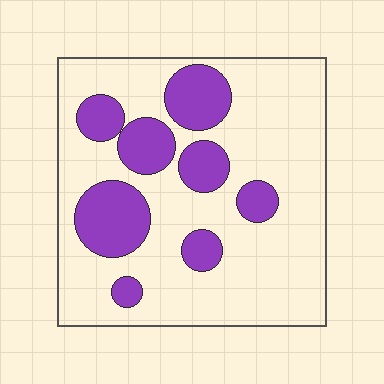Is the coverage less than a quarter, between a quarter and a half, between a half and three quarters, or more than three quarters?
Between a quarter and a half.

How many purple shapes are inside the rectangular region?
8.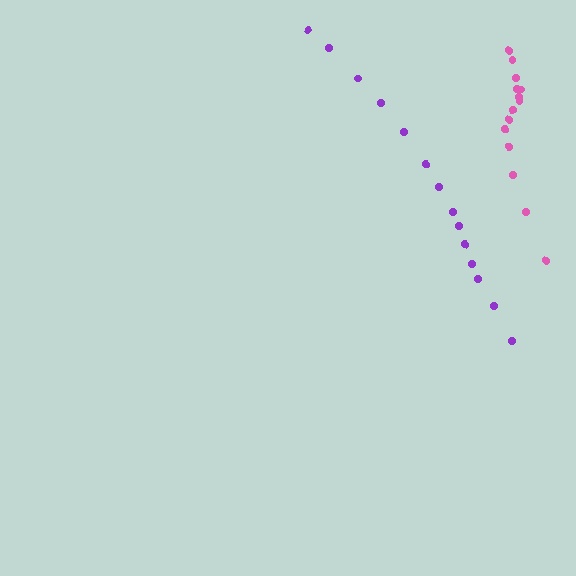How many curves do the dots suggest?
There are 2 distinct paths.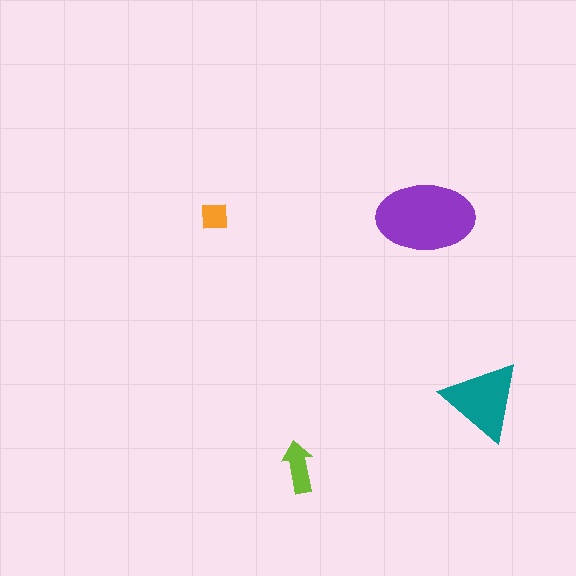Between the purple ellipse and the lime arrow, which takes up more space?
The purple ellipse.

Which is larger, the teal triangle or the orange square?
The teal triangle.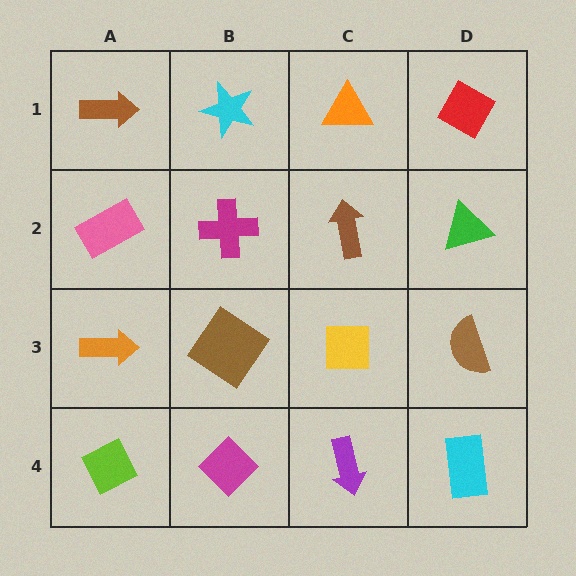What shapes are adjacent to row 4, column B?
A brown diamond (row 3, column B), a lime diamond (row 4, column A), a purple arrow (row 4, column C).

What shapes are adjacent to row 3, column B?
A magenta cross (row 2, column B), a magenta diamond (row 4, column B), an orange arrow (row 3, column A), a yellow square (row 3, column C).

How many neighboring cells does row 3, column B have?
4.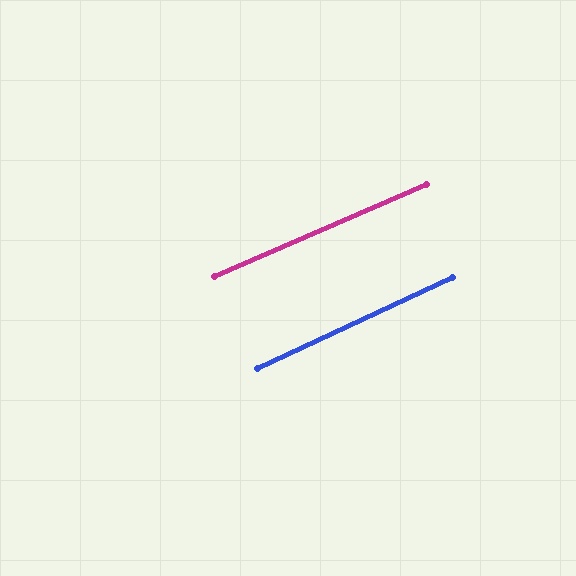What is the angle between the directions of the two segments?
Approximately 1 degree.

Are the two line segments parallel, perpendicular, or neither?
Parallel — their directions differ by only 1.4°.